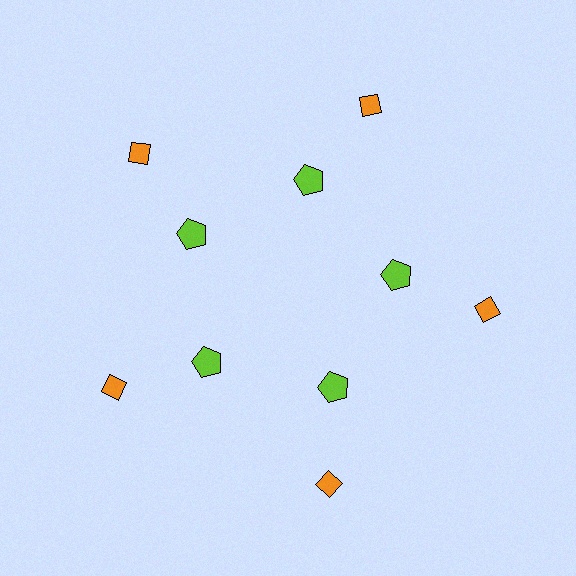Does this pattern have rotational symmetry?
Yes, this pattern has 5-fold rotational symmetry. It looks the same after rotating 72 degrees around the center.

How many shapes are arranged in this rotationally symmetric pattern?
There are 10 shapes, arranged in 5 groups of 2.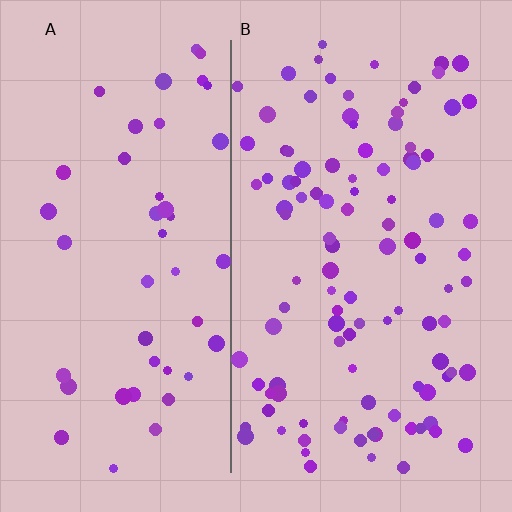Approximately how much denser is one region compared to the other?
Approximately 2.3× — region B over region A.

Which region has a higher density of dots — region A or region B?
B (the right).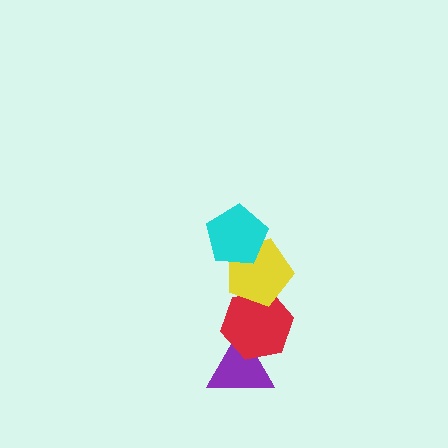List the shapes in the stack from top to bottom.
From top to bottom: the cyan pentagon, the yellow pentagon, the red hexagon, the purple triangle.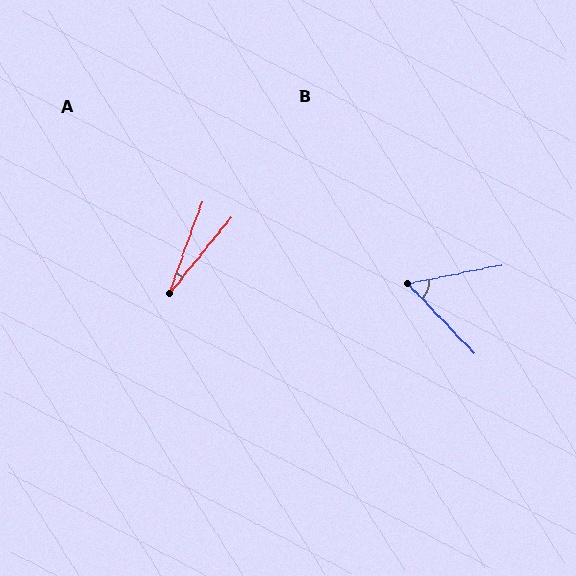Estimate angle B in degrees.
Approximately 58 degrees.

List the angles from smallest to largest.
A (19°), B (58°).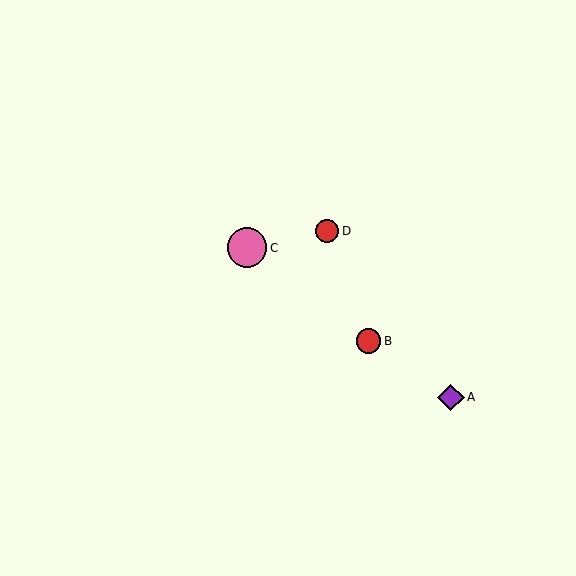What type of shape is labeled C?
Shape C is a pink circle.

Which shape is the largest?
The pink circle (labeled C) is the largest.